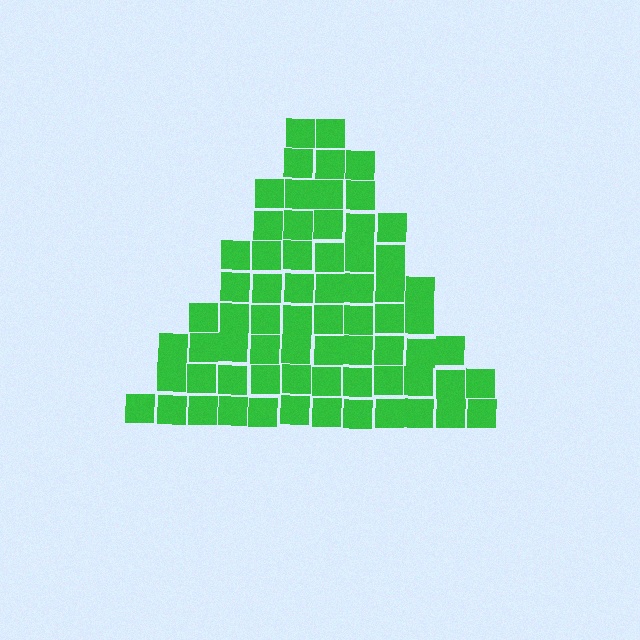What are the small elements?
The small elements are squares.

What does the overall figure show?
The overall figure shows a triangle.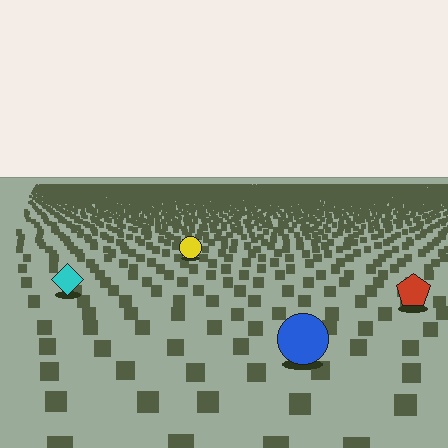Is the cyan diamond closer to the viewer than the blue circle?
No. The blue circle is closer — you can tell from the texture gradient: the ground texture is coarser near it.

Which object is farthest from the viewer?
The yellow circle is farthest from the viewer. It appears smaller and the ground texture around it is denser.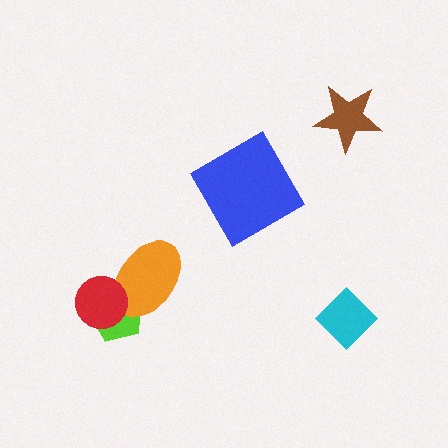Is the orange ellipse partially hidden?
Yes, it is partially covered by another shape.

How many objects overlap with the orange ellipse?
2 objects overlap with the orange ellipse.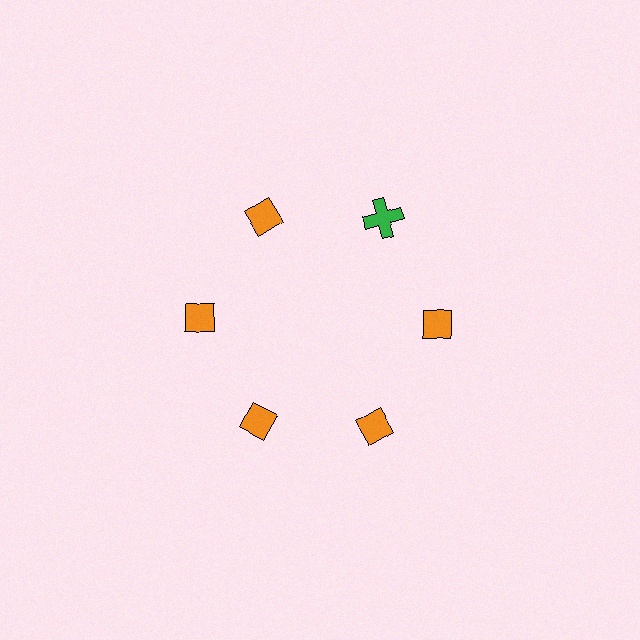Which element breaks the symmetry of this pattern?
The green cross at roughly the 1 o'clock position breaks the symmetry. All other shapes are orange diamonds.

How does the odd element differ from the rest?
It differs in both color (green instead of orange) and shape (cross instead of diamond).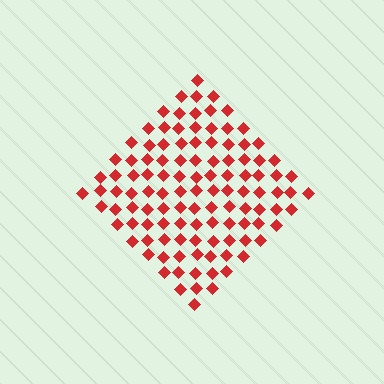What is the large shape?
The large shape is a diamond.